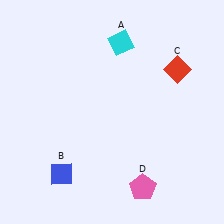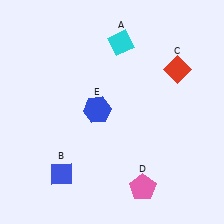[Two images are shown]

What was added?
A blue hexagon (E) was added in Image 2.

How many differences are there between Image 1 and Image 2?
There is 1 difference between the two images.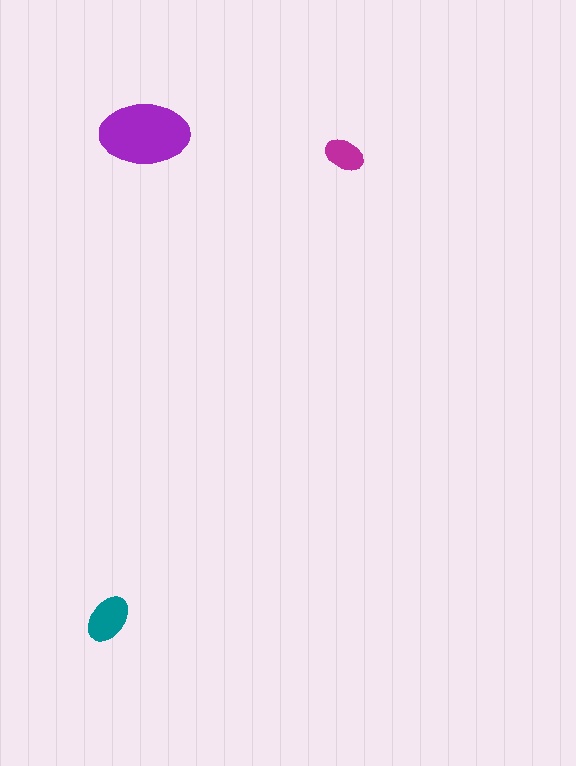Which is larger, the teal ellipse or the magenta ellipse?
The teal one.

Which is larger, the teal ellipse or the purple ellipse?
The purple one.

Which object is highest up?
The purple ellipse is topmost.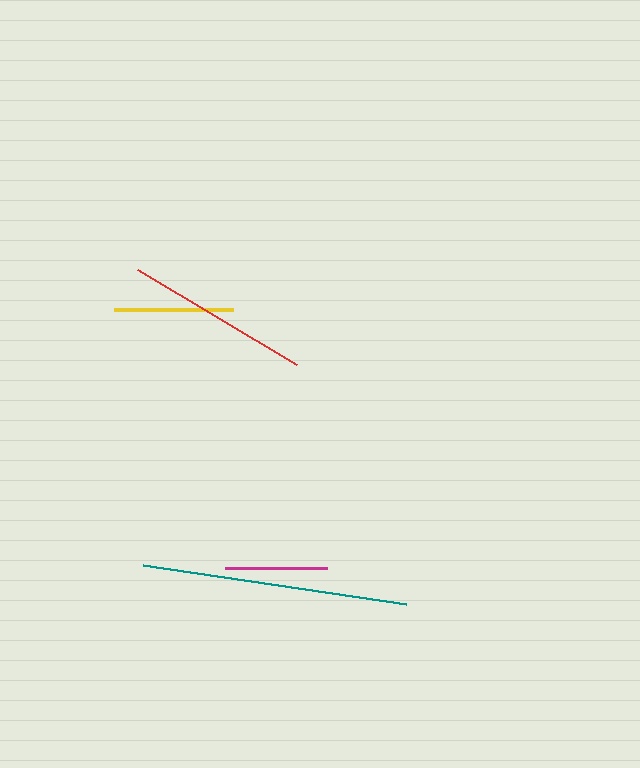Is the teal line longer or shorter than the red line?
The teal line is longer than the red line.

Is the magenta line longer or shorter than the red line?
The red line is longer than the magenta line.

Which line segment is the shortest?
The magenta line is the shortest at approximately 102 pixels.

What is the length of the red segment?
The red segment is approximately 185 pixels long.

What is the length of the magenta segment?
The magenta segment is approximately 102 pixels long.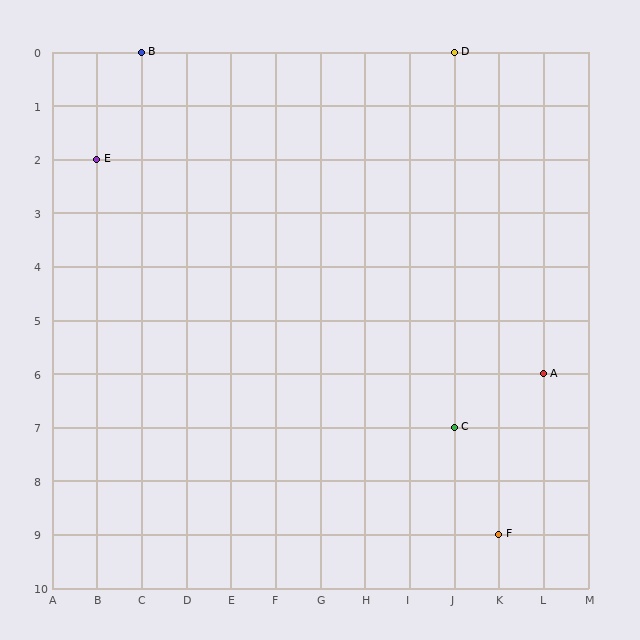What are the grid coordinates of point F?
Point F is at grid coordinates (K, 9).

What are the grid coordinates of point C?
Point C is at grid coordinates (J, 7).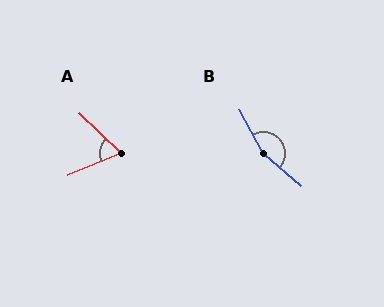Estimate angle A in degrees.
Approximately 67 degrees.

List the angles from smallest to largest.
A (67°), B (158°).